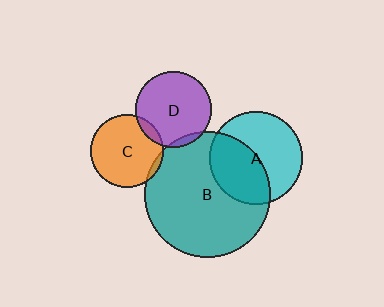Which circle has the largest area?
Circle B (teal).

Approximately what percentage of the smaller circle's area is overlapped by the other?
Approximately 5%.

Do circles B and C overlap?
Yes.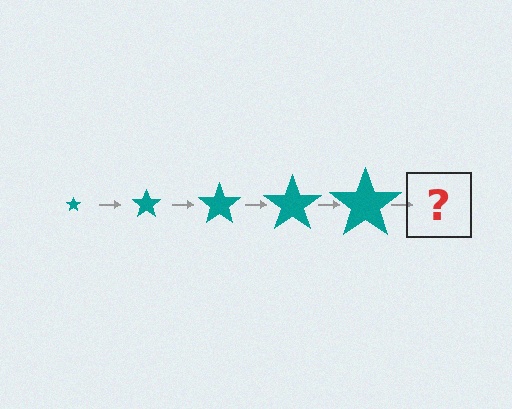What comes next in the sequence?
The next element should be a teal star, larger than the previous one.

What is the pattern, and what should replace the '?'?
The pattern is that the star gets progressively larger each step. The '?' should be a teal star, larger than the previous one.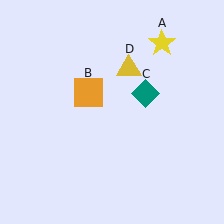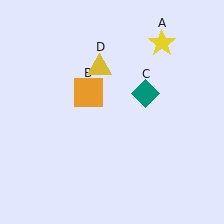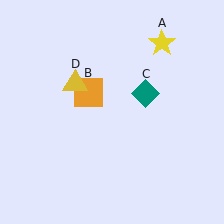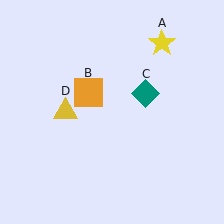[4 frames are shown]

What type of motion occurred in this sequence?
The yellow triangle (object D) rotated counterclockwise around the center of the scene.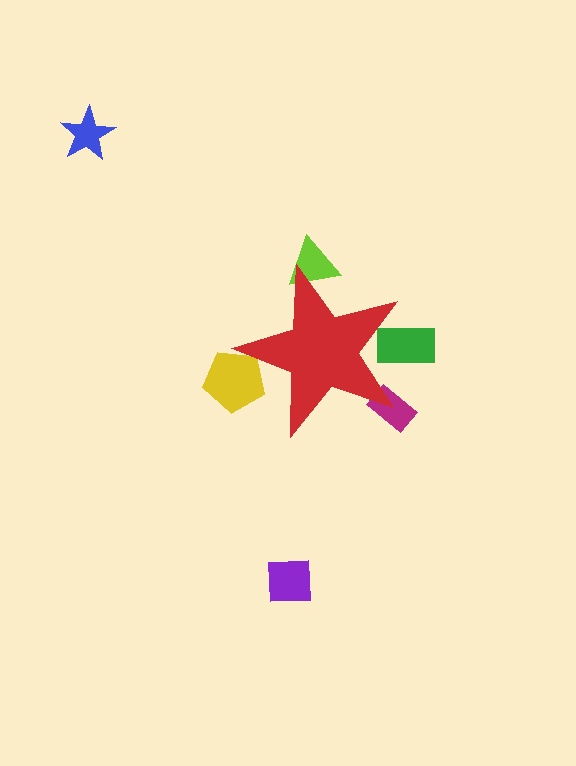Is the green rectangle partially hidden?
Yes, the green rectangle is partially hidden behind the red star.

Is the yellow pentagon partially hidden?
Yes, the yellow pentagon is partially hidden behind the red star.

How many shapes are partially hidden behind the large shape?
4 shapes are partially hidden.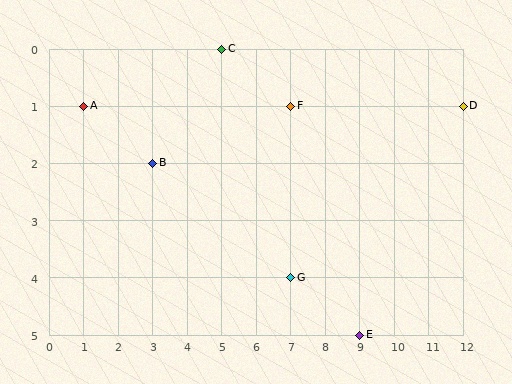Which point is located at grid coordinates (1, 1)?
Point A is at (1, 1).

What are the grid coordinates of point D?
Point D is at grid coordinates (12, 1).